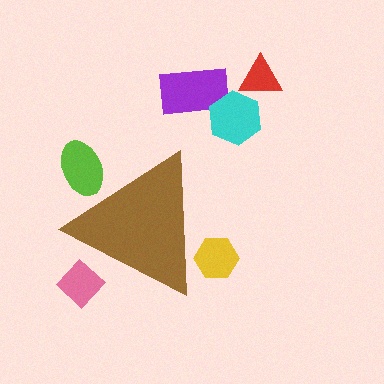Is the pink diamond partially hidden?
Yes, the pink diamond is partially hidden behind the brown triangle.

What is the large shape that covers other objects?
A brown triangle.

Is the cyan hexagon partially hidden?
No, the cyan hexagon is fully visible.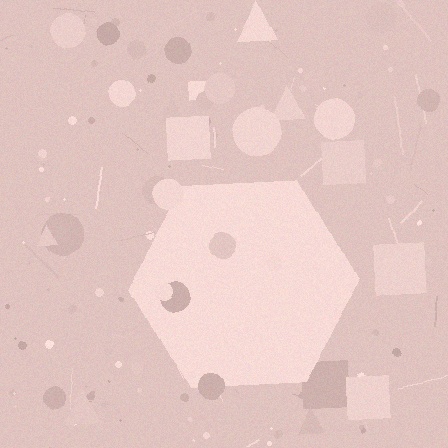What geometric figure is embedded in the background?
A hexagon is embedded in the background.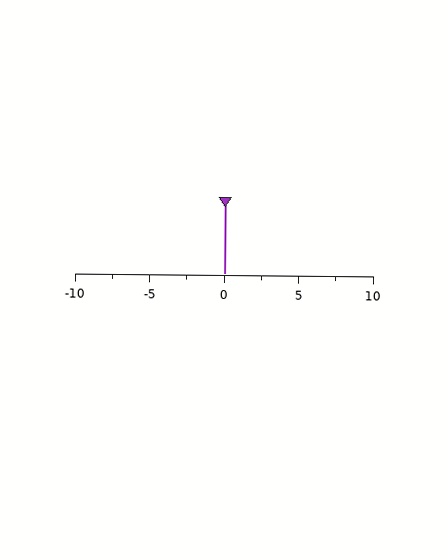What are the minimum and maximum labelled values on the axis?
The axis runs from -10 to 10.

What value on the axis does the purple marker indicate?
The marker indicates approximately 0.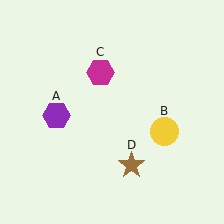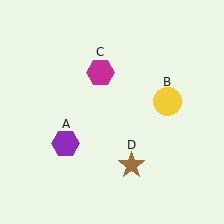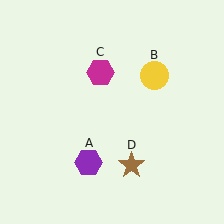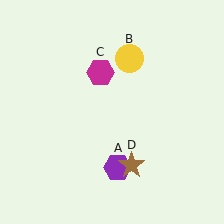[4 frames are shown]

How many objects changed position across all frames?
2 objects changed position: purple hexagon (object A), yellow circle (object B).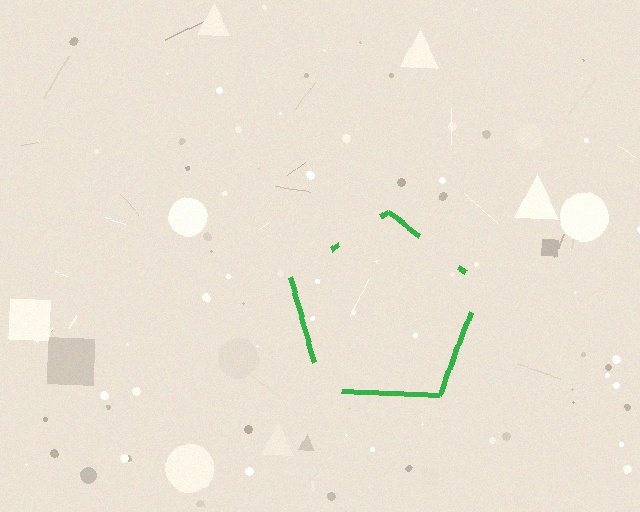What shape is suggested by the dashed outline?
The dashed outline suggests a pentagon.